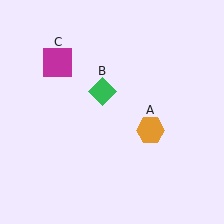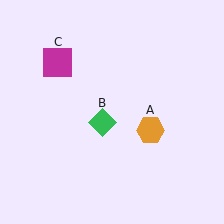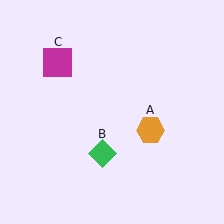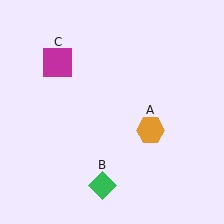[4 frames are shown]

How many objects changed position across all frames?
1 object changed position: green diamond (object B).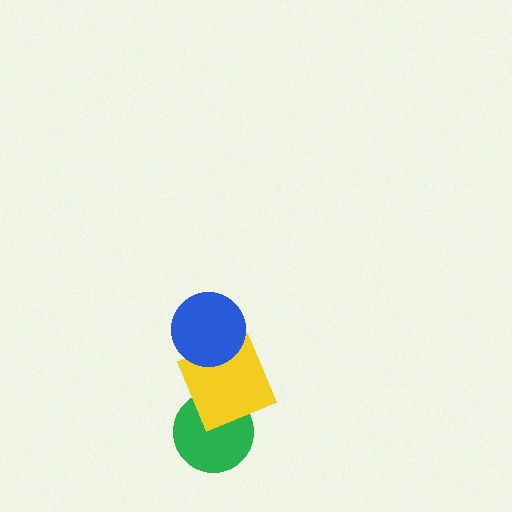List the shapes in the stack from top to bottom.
From top to bottom: the blue circle, the yellow square, the green circle.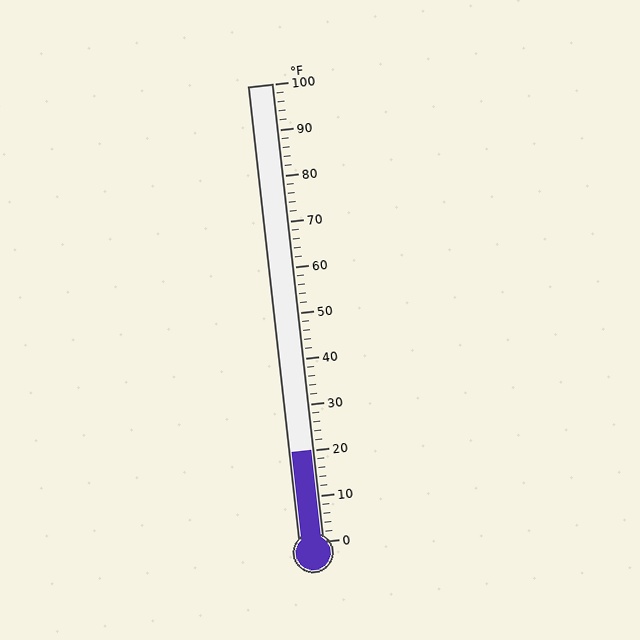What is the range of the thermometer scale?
The thermometer scale ranges from 0°F to 100°F.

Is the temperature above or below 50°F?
The temperature is below 50°F.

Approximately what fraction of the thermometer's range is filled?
The thermometer is filled to approximately 20% of its range.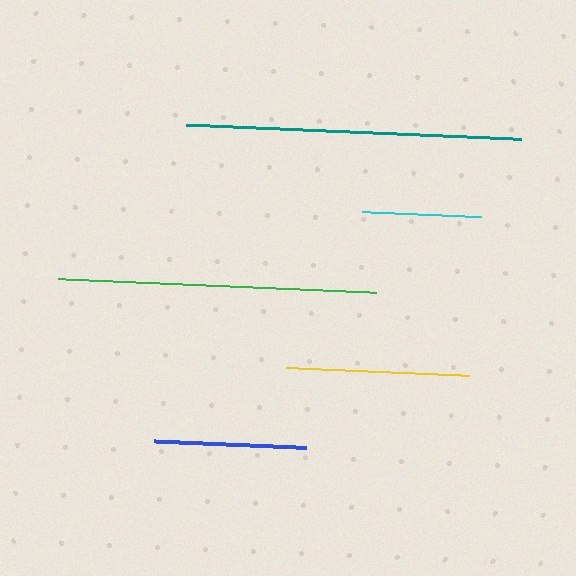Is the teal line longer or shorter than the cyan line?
The teal line is longer than the cyan line.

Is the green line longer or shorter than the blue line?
The green line is longer than the blue line.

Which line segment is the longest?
The teal line is the longest at approximately 335 pixels.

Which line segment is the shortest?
The cyan line is the shortest at approximately 119 pixels.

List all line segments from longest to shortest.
From longest to shortest: teal, green, yellow, blue, cyan.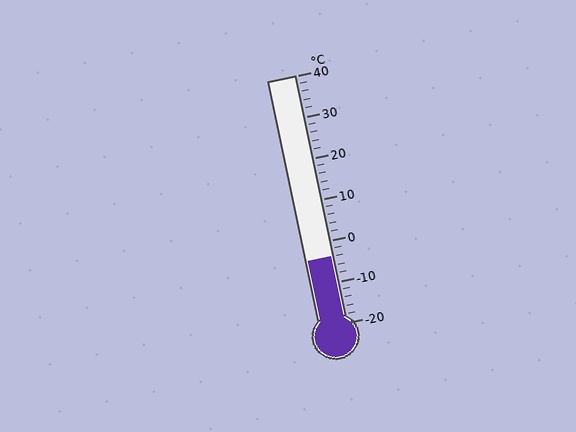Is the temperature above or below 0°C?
The temperature is below 0°C.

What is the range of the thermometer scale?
The thermometer scale ranges from -20°C to 40°C.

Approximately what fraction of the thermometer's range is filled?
The thermometer is filled to approximately 25% of its range.